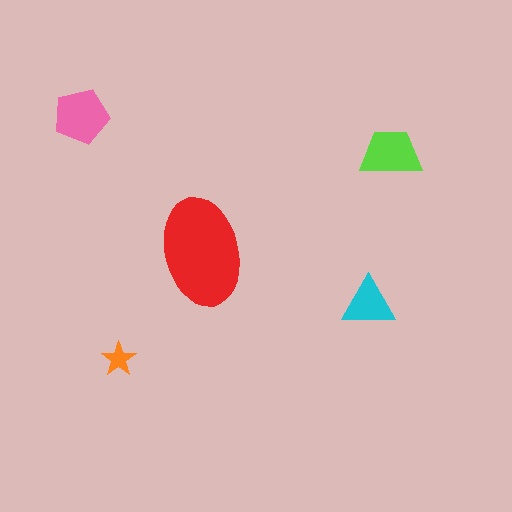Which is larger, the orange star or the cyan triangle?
The cyan triangle.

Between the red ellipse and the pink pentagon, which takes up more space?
The red ellipse.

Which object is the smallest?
The orange star.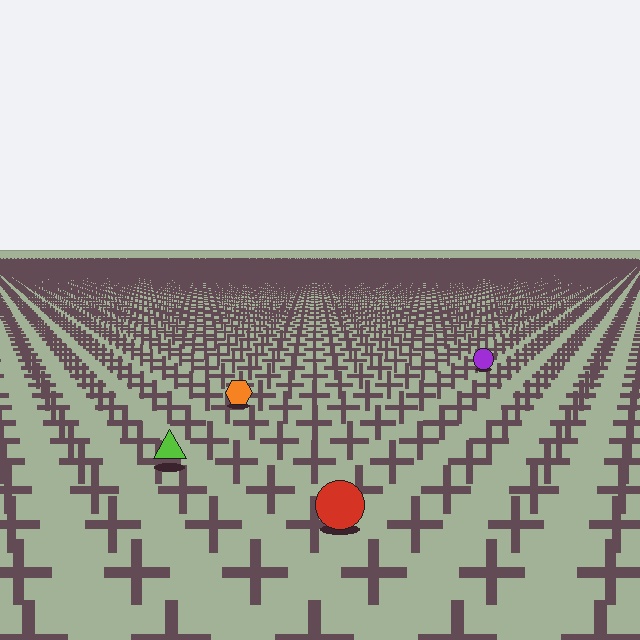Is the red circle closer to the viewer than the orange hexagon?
Yes. The red circle is closer — you can tell from the texture gradient: the ground texture is coarser near it.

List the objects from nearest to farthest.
From nearest to farthest: the red circle, the lime triangle, the orange hexagon, the purple circle.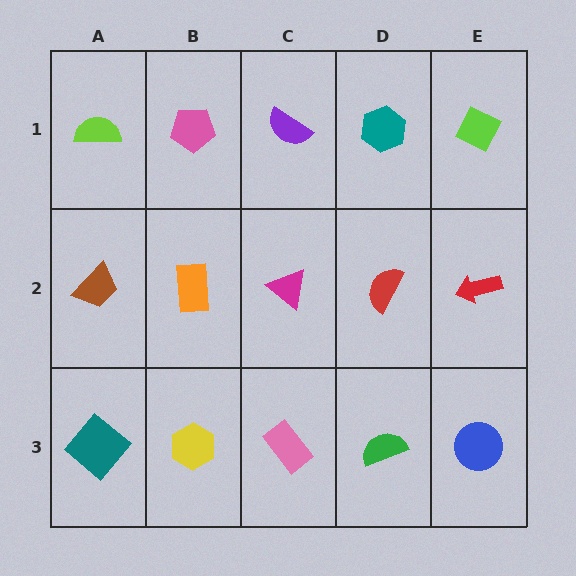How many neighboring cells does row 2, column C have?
4.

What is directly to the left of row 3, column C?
A yellow hexagon.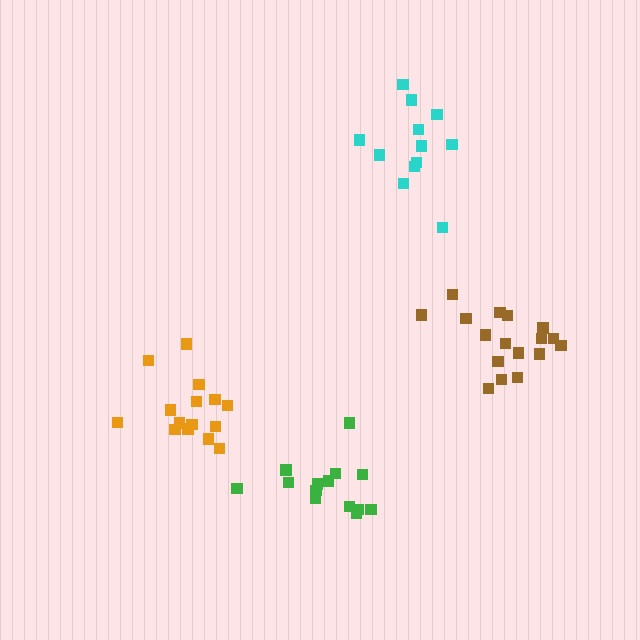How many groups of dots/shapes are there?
There are 4 groups.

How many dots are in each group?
Group 1: 17 dots, Group 2: 15 dots, Group 3: 12 dots, Group 4: 14 dots (58 total).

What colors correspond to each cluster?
The clusters are colored: brown, orange, cyan, green.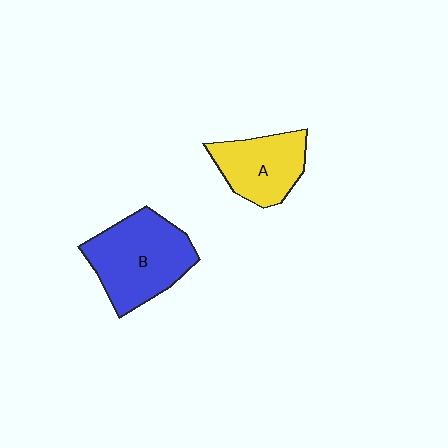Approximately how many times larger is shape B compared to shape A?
Approximately 1.4 times.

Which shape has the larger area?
Shape B (blue).